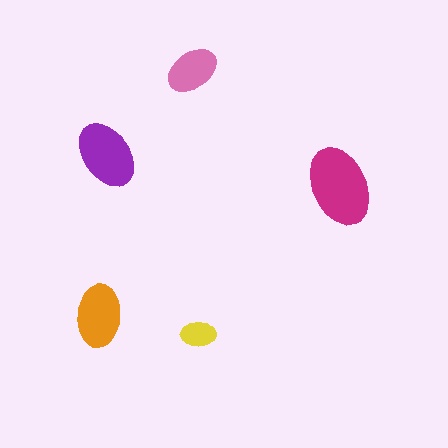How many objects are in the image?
There are 5 objects in the image.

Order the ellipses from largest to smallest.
the magenta one, the purple one, the orange one, the pink one, the yellow one.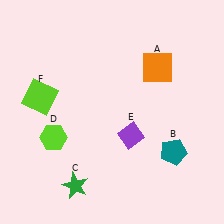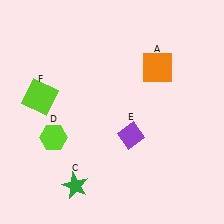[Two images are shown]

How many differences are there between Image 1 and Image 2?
There is 1 difference between the two images.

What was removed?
The teal pentagon (B) was removed in Image 2.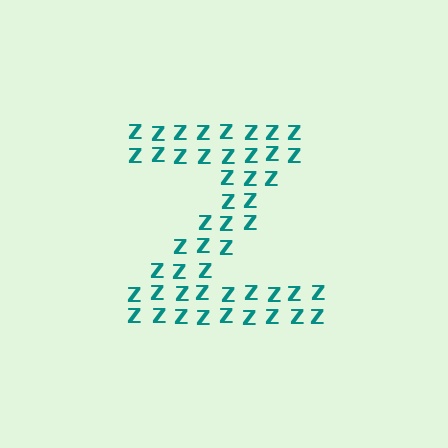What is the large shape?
The large shape is the letter Z.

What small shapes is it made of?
It is made of small letter Z's.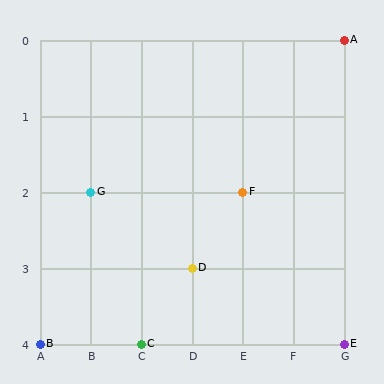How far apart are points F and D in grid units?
Points F and D are 1 column and 1 row apart (about 1.4 grid units diagonally).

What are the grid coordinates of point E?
Point E is at grid coordinates (G, 4).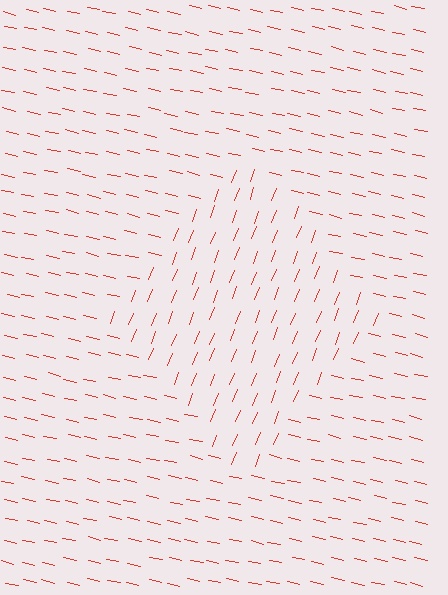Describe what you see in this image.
The image is filled with small red line segments. A diamond region in the image has lines oriented differently from the surrounding lines, creating a visible texture boundary.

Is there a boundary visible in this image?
Yes, there is a texture boundary formed by a change in line orientation.